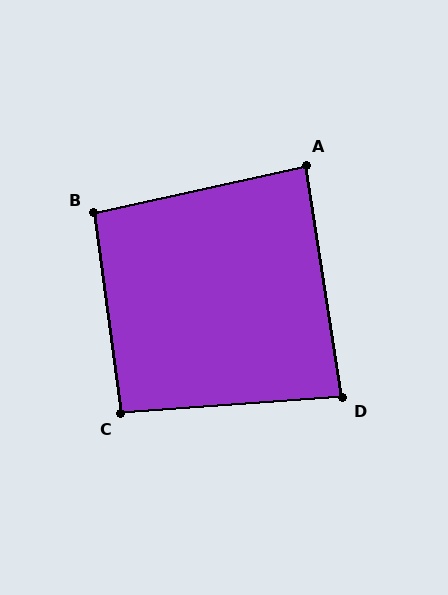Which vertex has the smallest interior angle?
D, at approximately 85 degrees.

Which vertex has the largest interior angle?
B, at approximately 95 degrees.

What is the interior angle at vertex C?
Approximately 94 degrees (approximately right).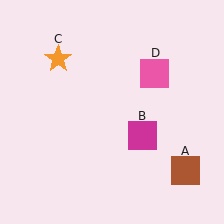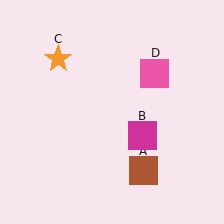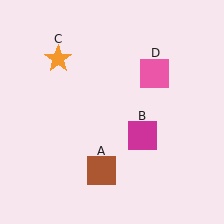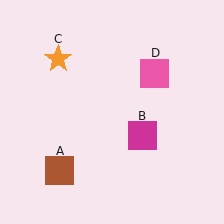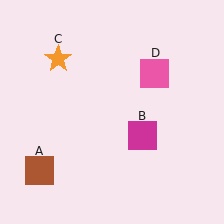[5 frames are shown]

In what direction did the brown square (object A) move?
The brown square (object A) moved left.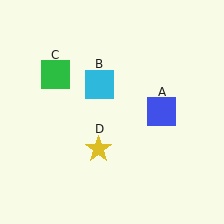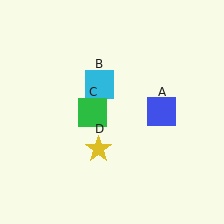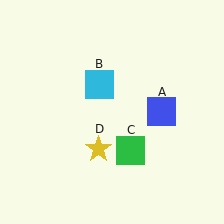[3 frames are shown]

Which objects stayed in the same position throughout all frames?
Blue square (object A) and cyan square (object B) and yellow star (object D) remained stationary.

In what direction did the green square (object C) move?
The green square (object C) moved down and to the right.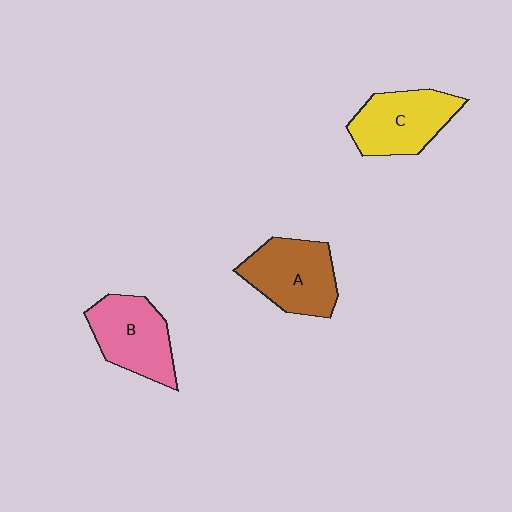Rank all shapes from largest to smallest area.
From largest to smallest: A (brown), C (yellow), B (pink).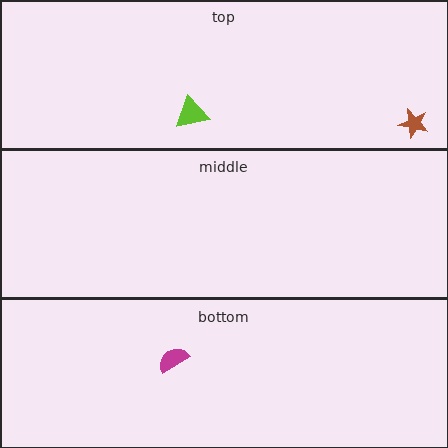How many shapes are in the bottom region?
1.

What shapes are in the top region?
The brown star, the lime triangle.